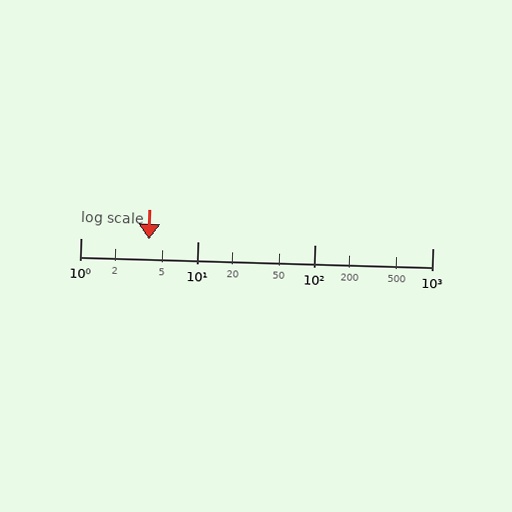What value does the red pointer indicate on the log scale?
The pointer indicates approximately 3.8.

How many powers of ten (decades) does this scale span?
The scale spans 3 decades, from 1 to 1000.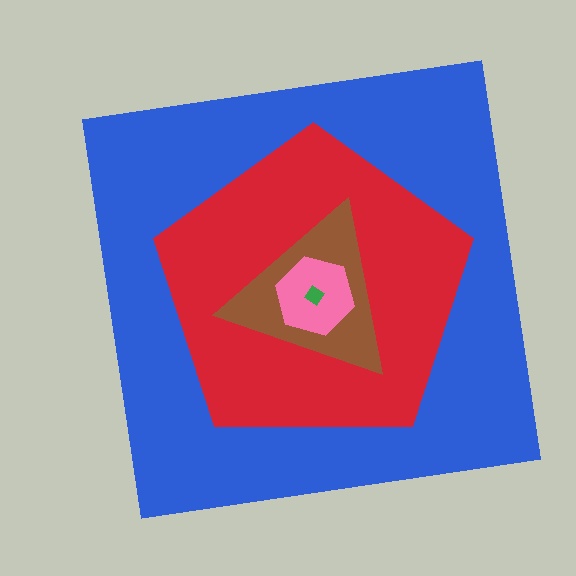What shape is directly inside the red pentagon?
The brown triangle.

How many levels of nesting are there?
5.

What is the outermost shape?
The blue square.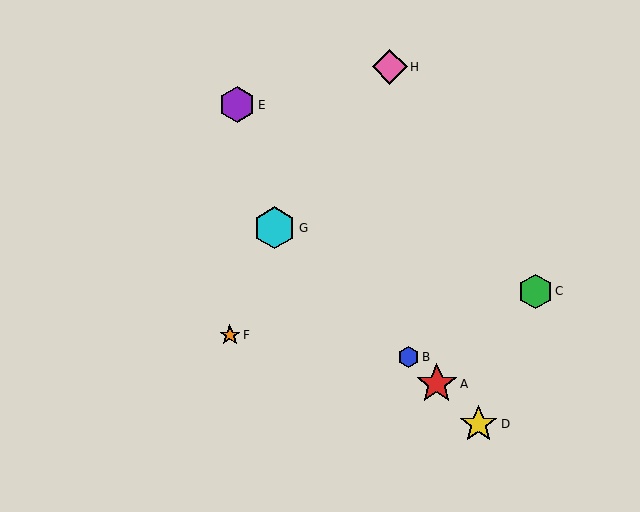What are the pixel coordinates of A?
Object A is at (437, 384).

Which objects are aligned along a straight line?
Objects A, B, D, G are aligned along a straight line.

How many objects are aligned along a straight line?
4 objects (A, B, D, G) are aligned along a straight line.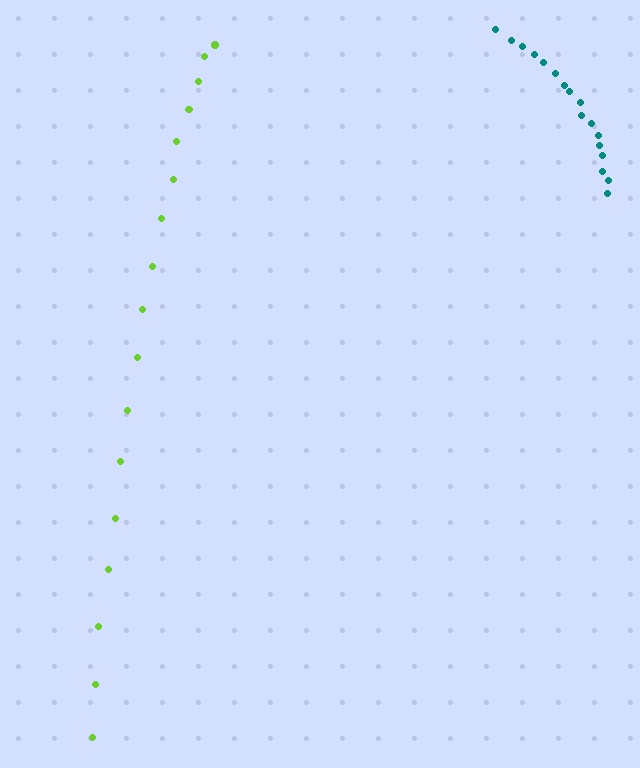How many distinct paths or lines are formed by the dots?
There are 2 distinct paths.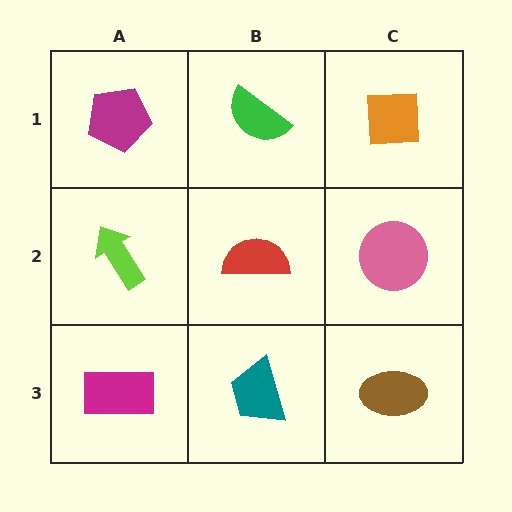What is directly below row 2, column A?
A magenta rectangle.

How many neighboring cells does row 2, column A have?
3.